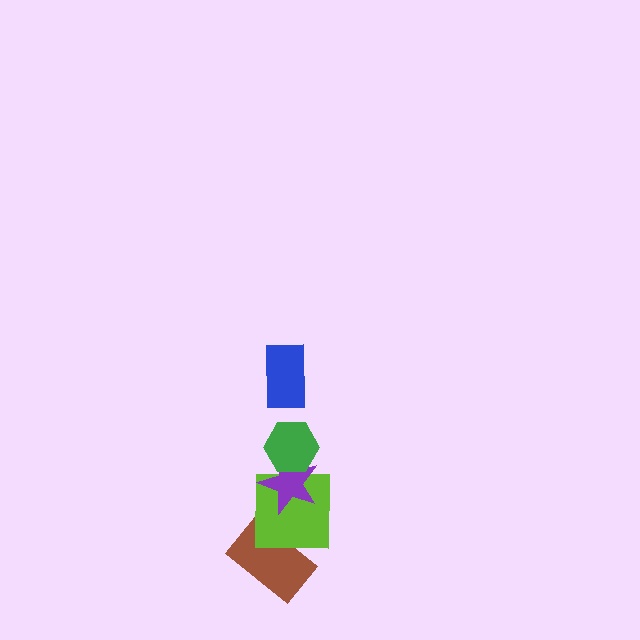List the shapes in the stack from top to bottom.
From top to bottom: the blue rectangle, the green hexagon, the purple star, the lime square, the brown rectangle.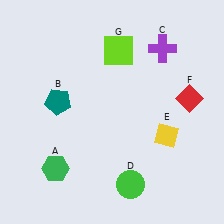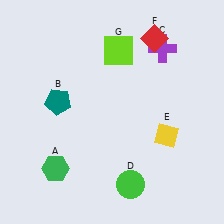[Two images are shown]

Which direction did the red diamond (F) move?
The red diamond (F) moved up.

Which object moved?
The red diamond (F) moved up.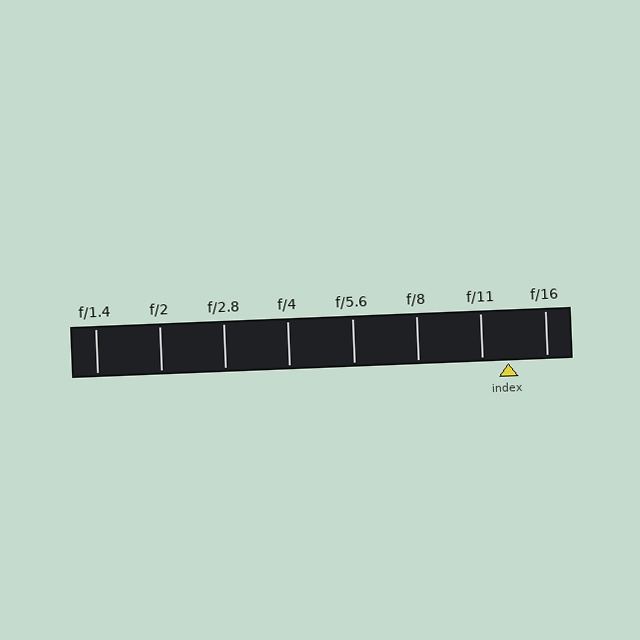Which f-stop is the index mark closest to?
The index mark is closest to f/11.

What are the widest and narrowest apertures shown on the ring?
The widest aperture shown is f/1.4 and the narrowest is f/16.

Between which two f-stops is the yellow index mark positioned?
The index mark is between f/11 and f/16.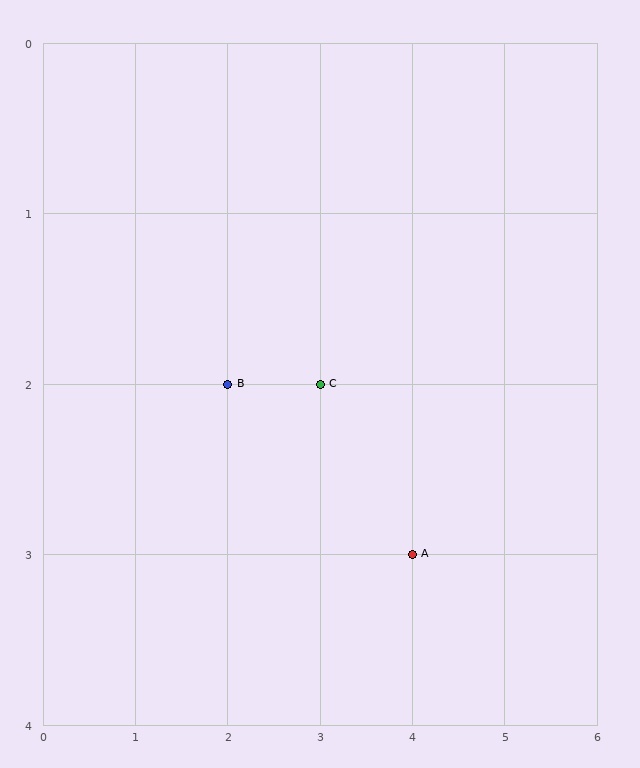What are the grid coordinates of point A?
Point A is at grid coordinates (4, 3).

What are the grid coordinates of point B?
Point B is at grid coordinates (2, 2).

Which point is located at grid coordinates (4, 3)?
Point A is at (4, 3).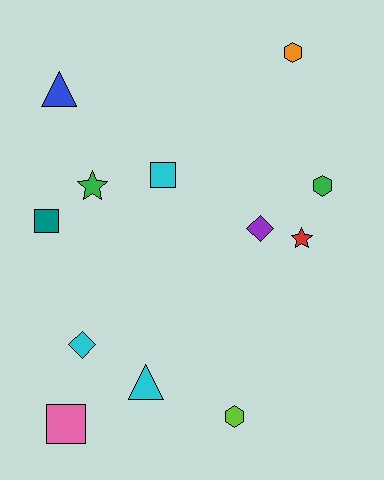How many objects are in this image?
There are 12 objects.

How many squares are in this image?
There are 3 squares.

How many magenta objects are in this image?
There are no magenta objects.